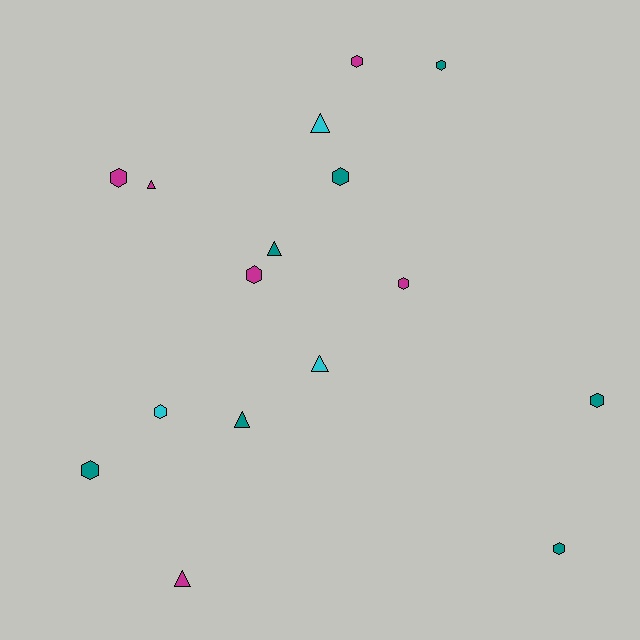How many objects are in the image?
There are 16 objects.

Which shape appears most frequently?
Hexagon, with 10 objects.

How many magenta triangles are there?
There are 2 magenta triangles.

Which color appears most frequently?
Teal, with 7 objects.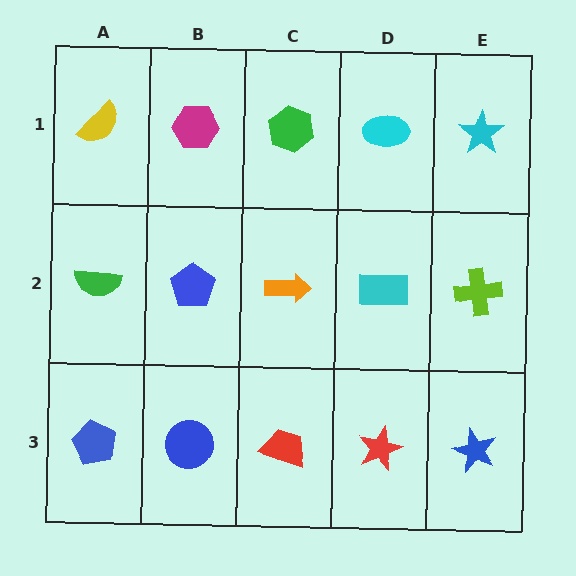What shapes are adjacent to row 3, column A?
A green semicircle (row 2, column A), a blue circle (row 3, column B).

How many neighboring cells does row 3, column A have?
2.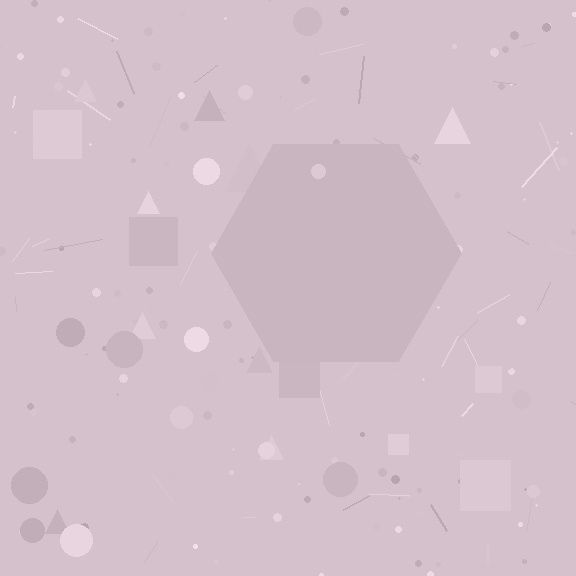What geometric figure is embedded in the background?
A hexagon is embedded in the background.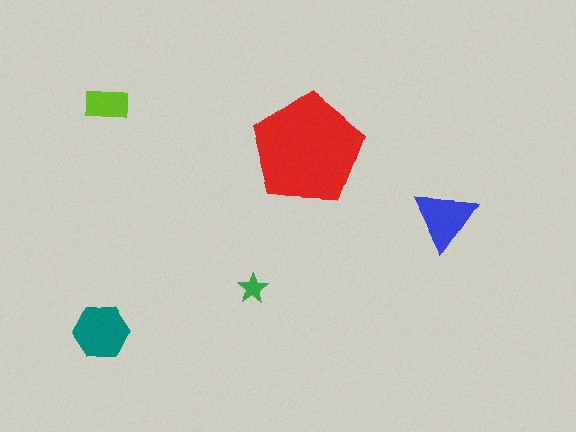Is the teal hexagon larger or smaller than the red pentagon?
Smaller.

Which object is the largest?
The red pentagon.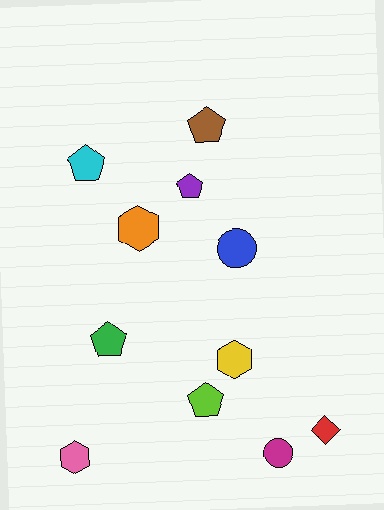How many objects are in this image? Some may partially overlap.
There are 11 objects.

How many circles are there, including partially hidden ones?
There are 2 circles.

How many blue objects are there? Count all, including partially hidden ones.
There is 1 blue object.